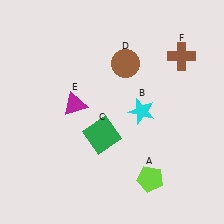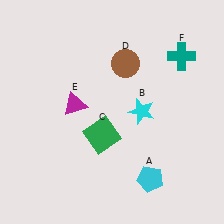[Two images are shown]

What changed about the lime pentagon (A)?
In Image 1, A is lime. In Image 2, it changed to cyan.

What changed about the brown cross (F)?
In Image 1, F is brown. In Image 2, it changed to teal.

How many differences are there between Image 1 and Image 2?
There are 2 differences between the two images.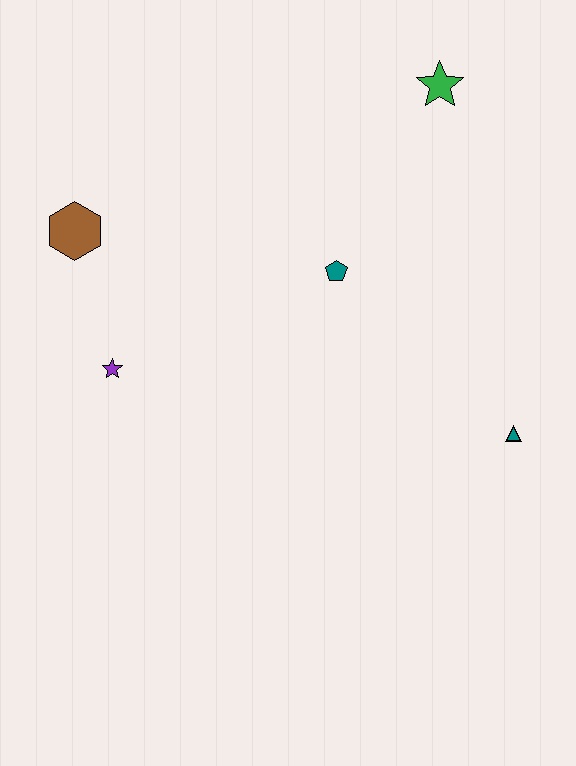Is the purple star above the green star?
No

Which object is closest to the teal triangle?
The teal pentagon is closest to the teal triangle.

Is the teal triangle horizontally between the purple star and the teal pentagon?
No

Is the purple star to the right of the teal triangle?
No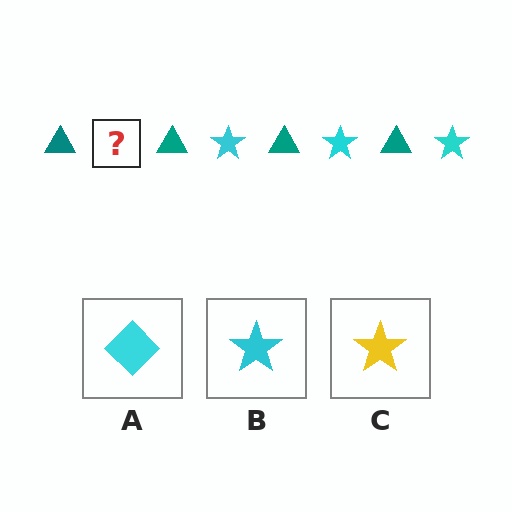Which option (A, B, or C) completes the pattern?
B.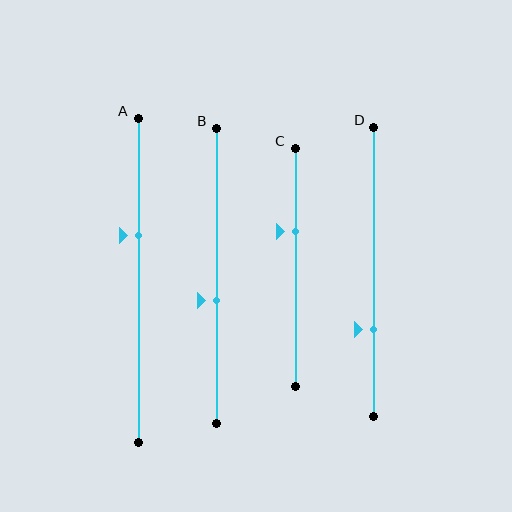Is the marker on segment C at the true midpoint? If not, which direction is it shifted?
No, the marker on segment C is shifted upward by about 15% of the segment length.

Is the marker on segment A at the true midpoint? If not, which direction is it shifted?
No, the marker on segment A is shifted upward by about 14% of the segment length.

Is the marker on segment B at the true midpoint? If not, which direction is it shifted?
No, the marker on segment B is shifted downward by about 8% of the segment length.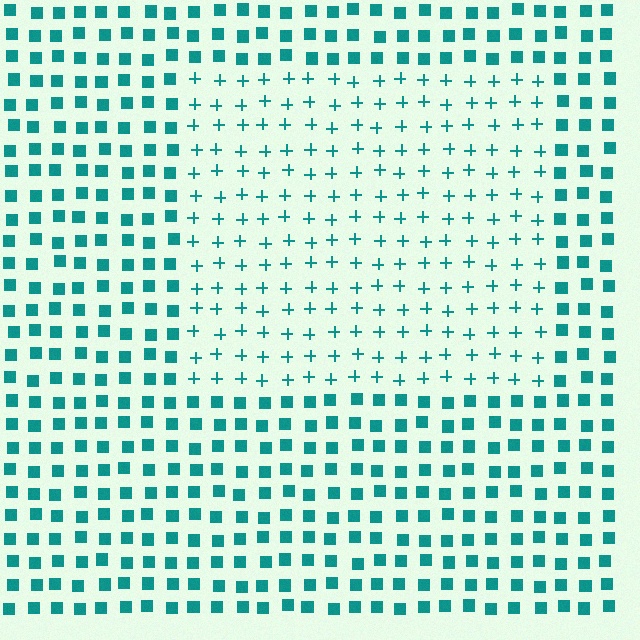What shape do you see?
I see a rectangle.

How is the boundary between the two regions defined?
The boundary is defined by a change in element shape: plus signs inside vs. squares outside. All elements share the same color and spacing.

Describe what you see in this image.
The image is filled with small teal elements arranged in a uniform grid. A rectangle-shaped region contains plus signs, while the surrounding area contains squares. The boundary is defined purely by the change in element shape.